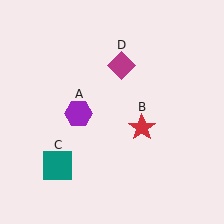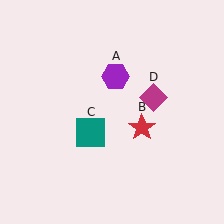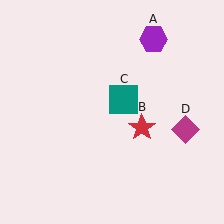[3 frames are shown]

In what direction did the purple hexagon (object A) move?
The purple hexagon (object A) moved up and to the right.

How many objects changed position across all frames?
3 objects changed position: purple hexagon (object A), teal square (object C), magenta diamond (object D).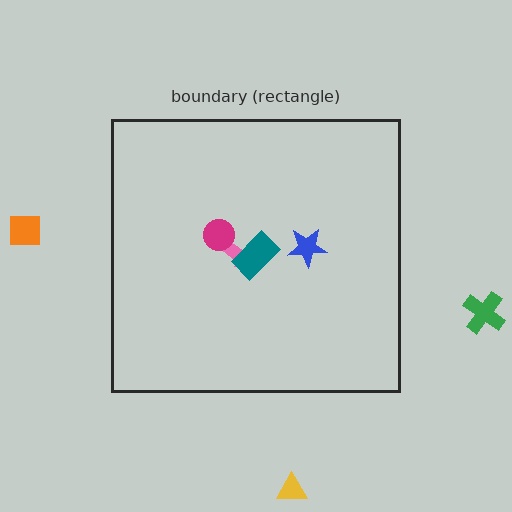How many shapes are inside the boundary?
4 inside, 3 outside.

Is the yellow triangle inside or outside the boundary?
Outside.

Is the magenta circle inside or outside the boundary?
Inside.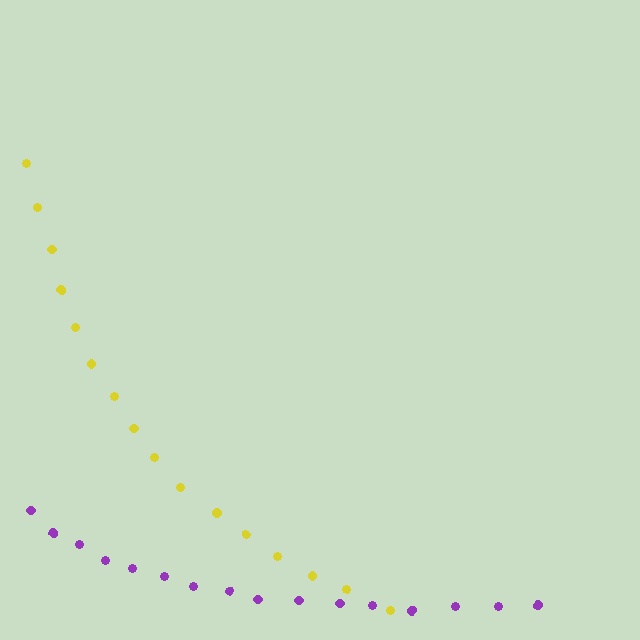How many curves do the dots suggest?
There are 2 distinct paths.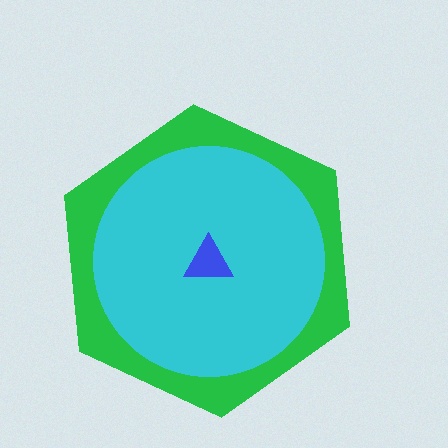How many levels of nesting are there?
3.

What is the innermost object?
The blue triangle.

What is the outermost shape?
The green hexagon.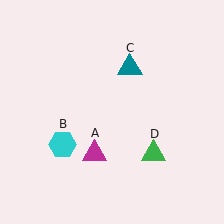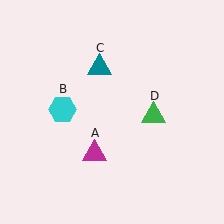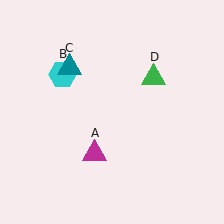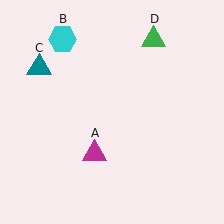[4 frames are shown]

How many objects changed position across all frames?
3 objects changed position: cyan hexagon (object B), teal triangle (object C), green triangle (object D).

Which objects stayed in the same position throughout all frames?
Magenta triangle (object A) remained stationary.